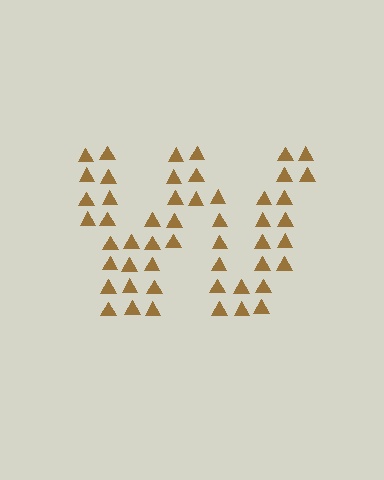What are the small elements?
The small elements are triangles.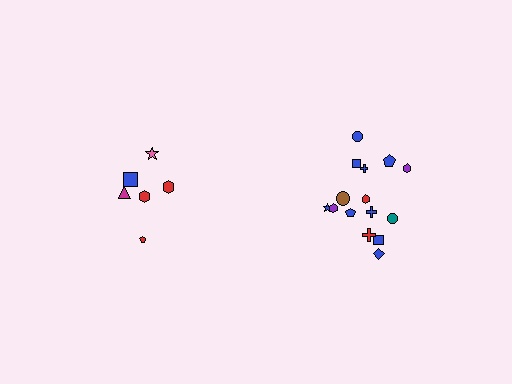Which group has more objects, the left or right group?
The right group.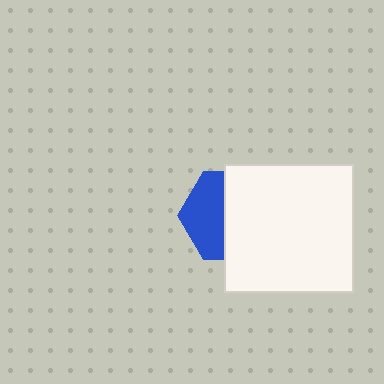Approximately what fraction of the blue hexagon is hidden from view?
Roughly 57% of the blue hexagon is hidden behind the white square.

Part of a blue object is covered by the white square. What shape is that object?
It is a hexagon.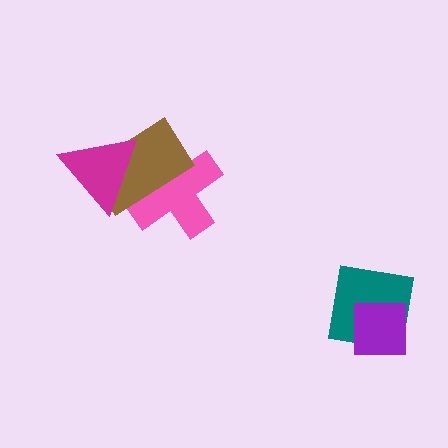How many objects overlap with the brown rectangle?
2 objects overlap with the brown rectangle.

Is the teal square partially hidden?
Yes, it is partially covered by another shape.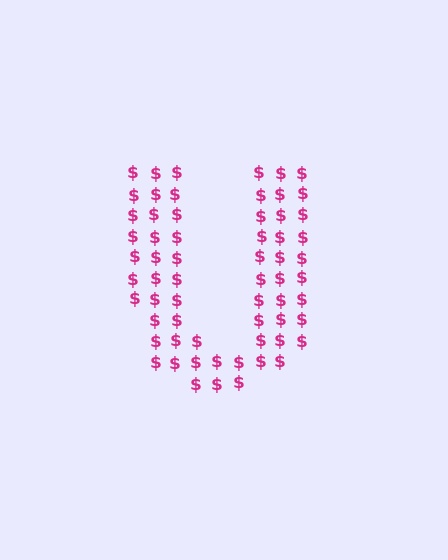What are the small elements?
The small elements are dollar signs.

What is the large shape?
The large shape is the letter U.